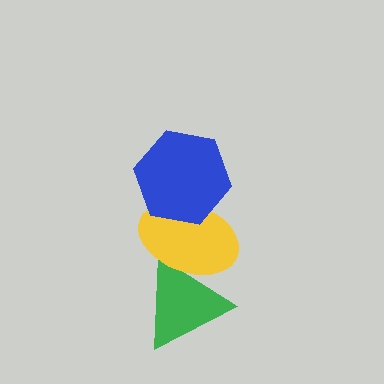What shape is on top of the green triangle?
The yellow ellipse is on top of the green triangle.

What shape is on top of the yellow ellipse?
The blue hexagon is on top of the yellow ellipse.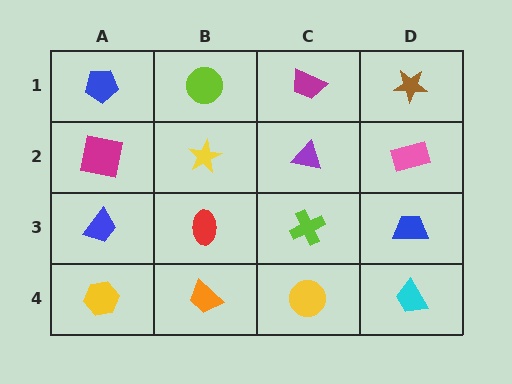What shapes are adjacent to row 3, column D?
A pink rectangle (row 2, column D), a cyan trapezoid (row 4, column D), a lime cross (row 3, column C).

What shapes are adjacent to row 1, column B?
A yellow star (row 2, column B), a blue pentagon (row 1, column A), a magenta trapezoid (row 1, column C).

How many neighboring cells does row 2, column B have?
4.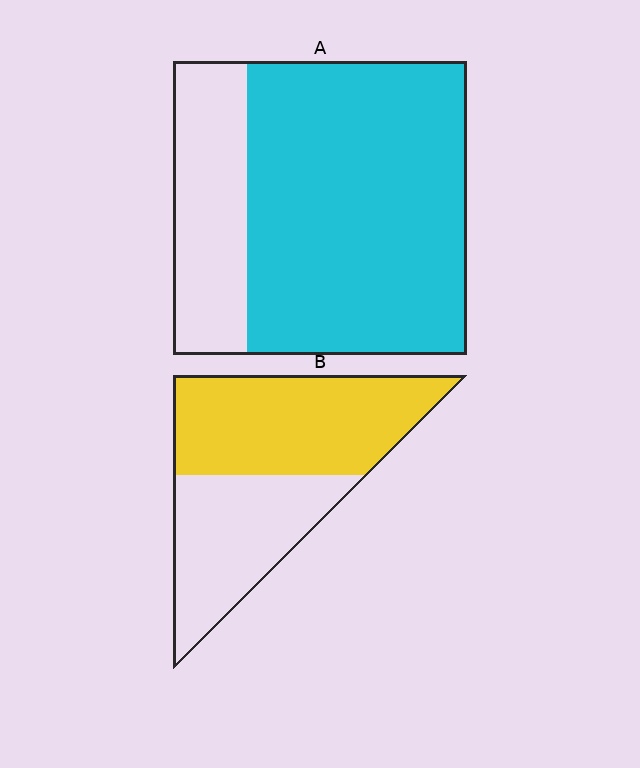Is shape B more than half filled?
Yes.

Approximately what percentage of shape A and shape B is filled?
A is approximately 75% and B is approximately 55%.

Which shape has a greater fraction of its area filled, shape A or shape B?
Shape A.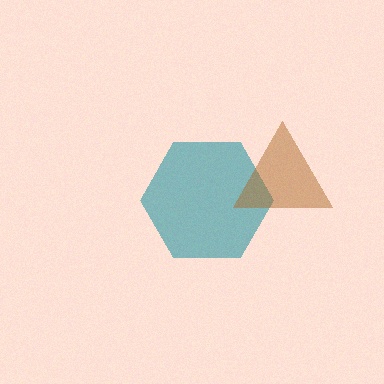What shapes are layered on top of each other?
The layered shapes are: a teal hexagon, a brown triangle.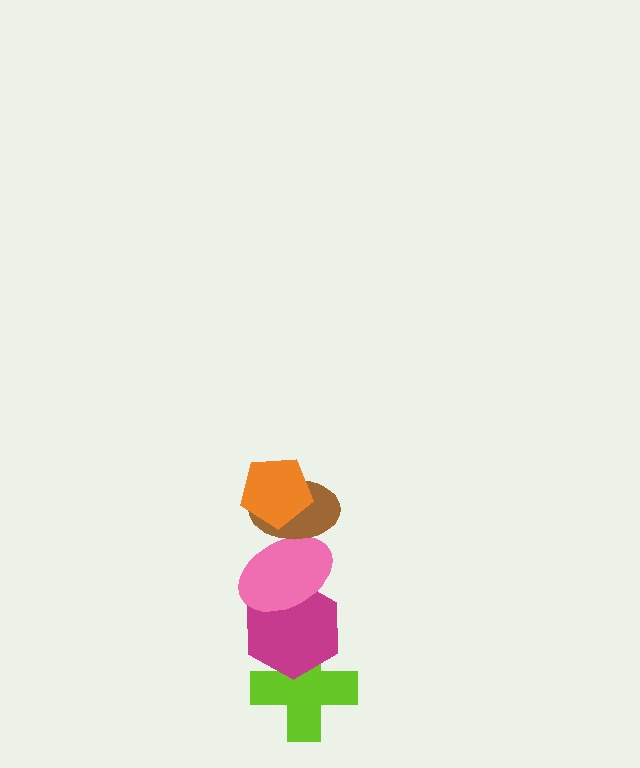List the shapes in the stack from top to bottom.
From top to bottom: the orange pentagon, the brown ellipse, the pink ellipse, the magenta hexagon, the lime cross.